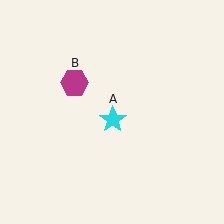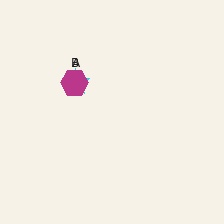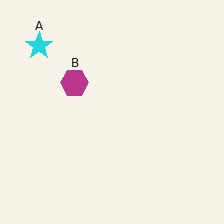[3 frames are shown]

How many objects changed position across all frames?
1 object changed position: cyan star (object A).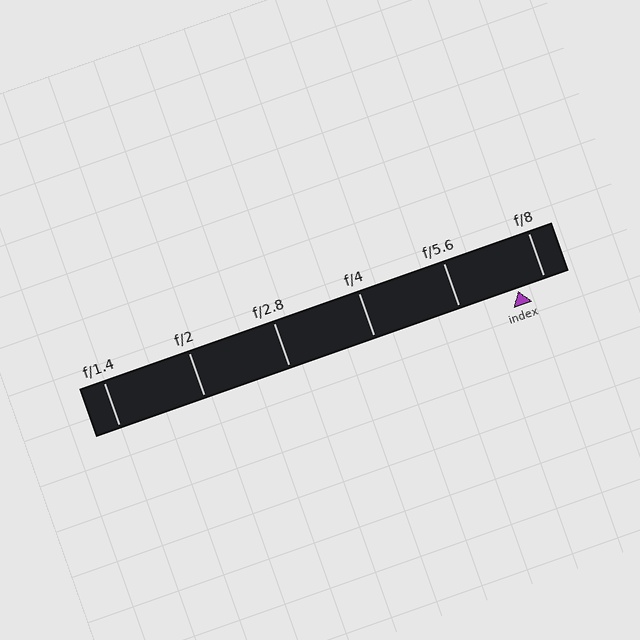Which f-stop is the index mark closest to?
The index mark is closest to f/8.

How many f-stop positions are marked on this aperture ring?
There are 6 f-stop positions marked.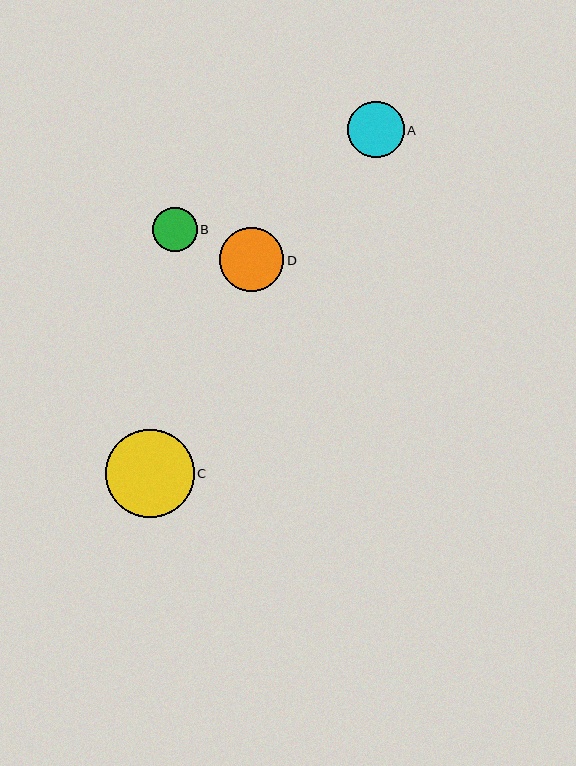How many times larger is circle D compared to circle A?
Circle D is approximately 1.1 times the size of circle A.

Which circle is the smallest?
Circle B is the smallest with a size of approximately 44 pixels.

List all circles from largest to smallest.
From largest to smallest: C, D, A, B.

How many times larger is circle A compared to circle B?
Circle A is approximately 1.3 times the size of circle B.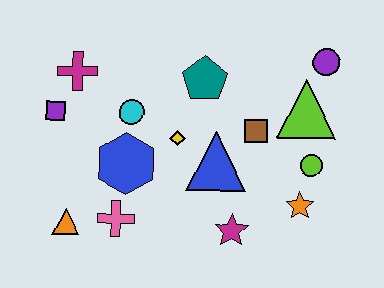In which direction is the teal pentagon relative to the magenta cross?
The teal pentagon is to the right of the magenta cross.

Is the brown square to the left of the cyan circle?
No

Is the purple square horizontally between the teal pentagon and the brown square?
No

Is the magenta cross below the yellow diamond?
No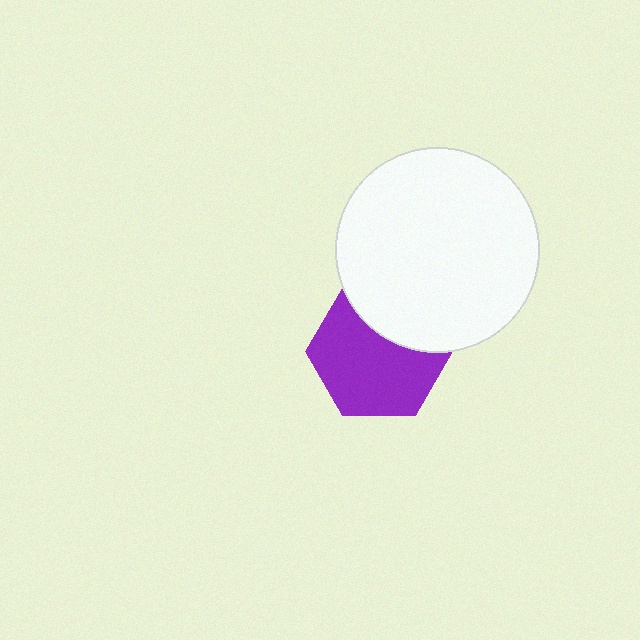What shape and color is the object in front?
The object in front is a white circle.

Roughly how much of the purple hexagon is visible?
Most of it is visible (roughly 69%).